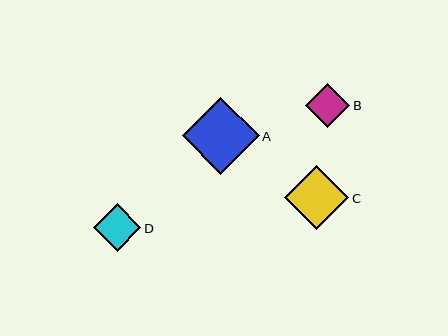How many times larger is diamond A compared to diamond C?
Diamond A is approximately 1.2 times the size of diamond C.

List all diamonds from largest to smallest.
From largest to smallest: A, C, D, B.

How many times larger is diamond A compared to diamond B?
Diamond A is approximately 1.7 times the size of diamond B.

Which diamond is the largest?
Diamond A is the largest with a size of approximately 76 pixels.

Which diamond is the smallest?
Diamond B is the smallest with a size of approximately 44 pixels.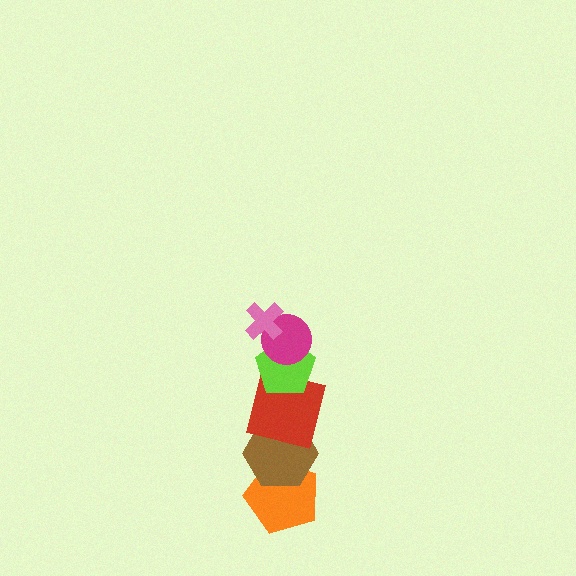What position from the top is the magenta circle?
The magenta circle is 2nd from the top.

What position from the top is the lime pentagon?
The lime pentagon is 3rd from the top.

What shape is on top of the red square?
The lime pentagon is on top of the red square.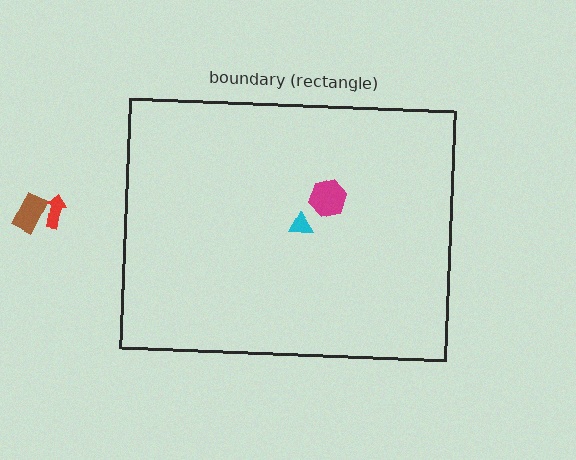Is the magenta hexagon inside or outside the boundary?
Inside.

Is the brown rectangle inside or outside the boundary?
Outside.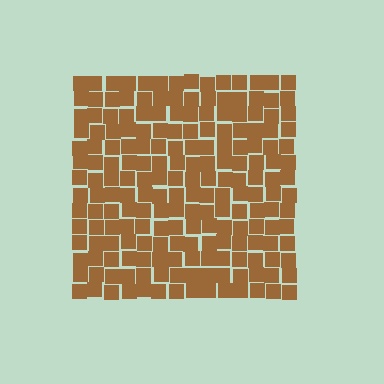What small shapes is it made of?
It is made of small squares.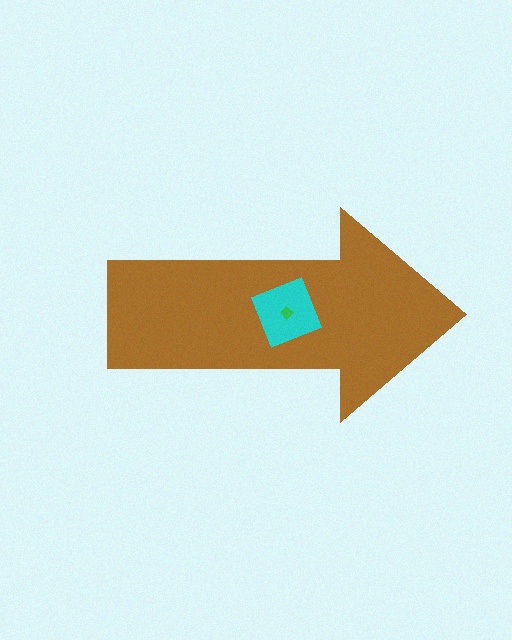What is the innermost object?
The green diamond.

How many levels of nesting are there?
3.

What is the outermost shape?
The brown arrow.